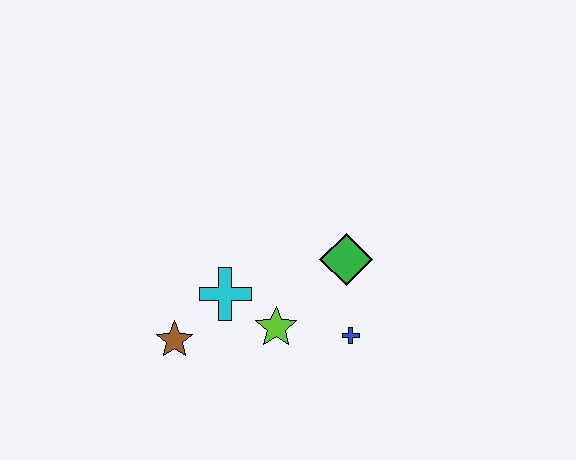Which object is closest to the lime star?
The cyan cross is closest to the lime star.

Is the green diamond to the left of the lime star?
No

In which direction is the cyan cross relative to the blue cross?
The cyan cross is to the left of the blue cross.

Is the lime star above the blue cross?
Yes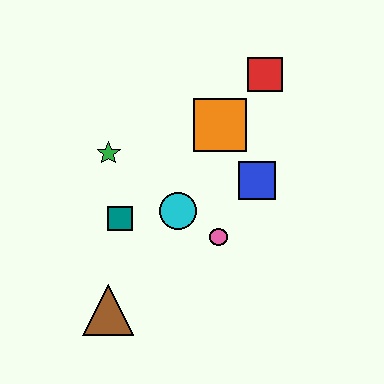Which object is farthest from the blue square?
The brown triangle is farthest from the blue square.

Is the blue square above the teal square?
Yes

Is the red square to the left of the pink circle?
No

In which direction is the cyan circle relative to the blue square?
The cyan circle is to the left of the blue square.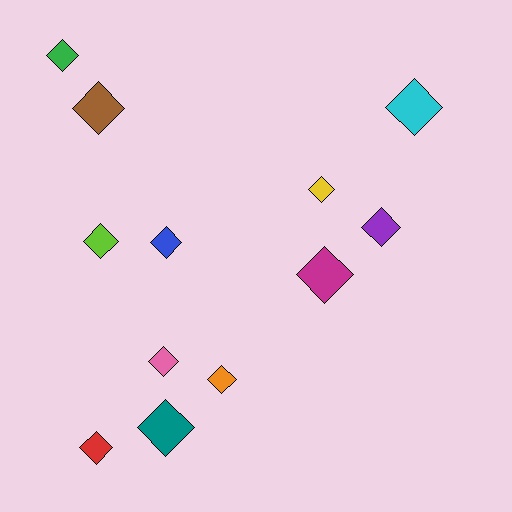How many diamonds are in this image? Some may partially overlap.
There are 12 diamonds.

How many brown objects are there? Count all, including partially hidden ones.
There is 1 brown object.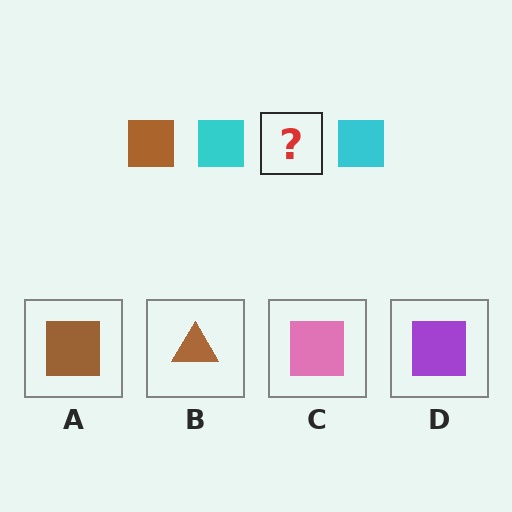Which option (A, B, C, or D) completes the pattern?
A.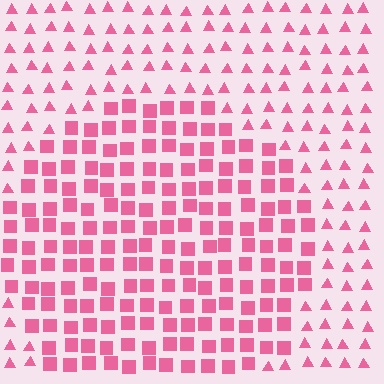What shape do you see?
I see a circle.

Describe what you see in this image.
The image is filled with small pink elements arranged in a uniform grid. A circle-shaped region contains squares, while the surrounding area contains triangles. The boundary is defined purely by the change in element shape.